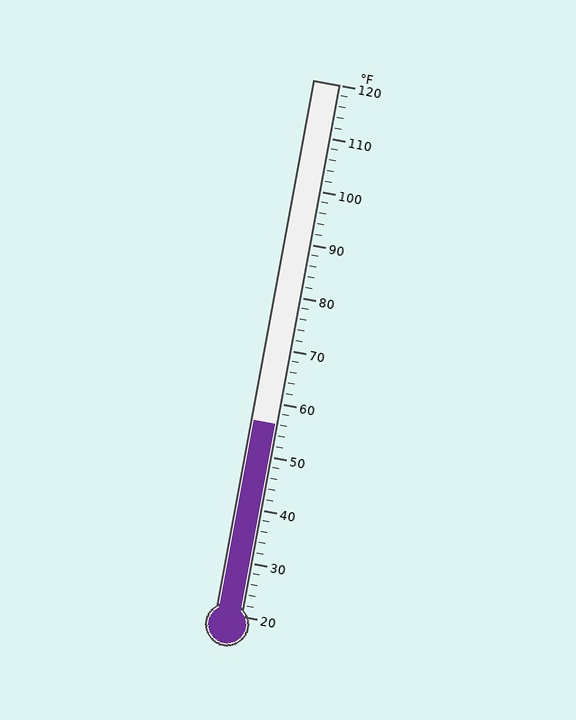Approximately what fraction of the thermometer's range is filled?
The thermometer is filled to approximately 35% of its range.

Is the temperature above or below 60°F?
The temperature is below 60°F.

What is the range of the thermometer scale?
The thermometer scale ranges from 20°F to 120°F.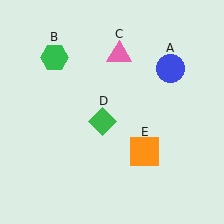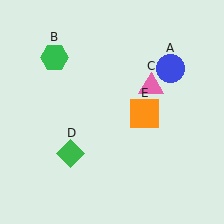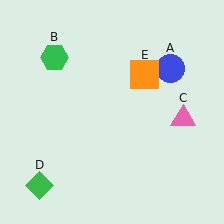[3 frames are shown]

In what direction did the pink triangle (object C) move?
The pink triangle (object C) moved down and to the right.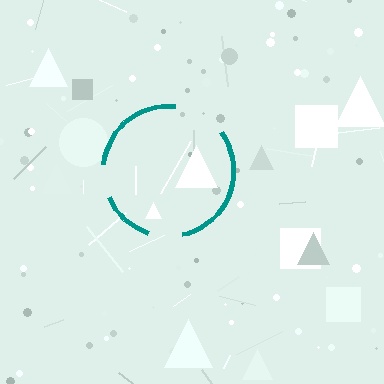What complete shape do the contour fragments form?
The contour fragments form a circle.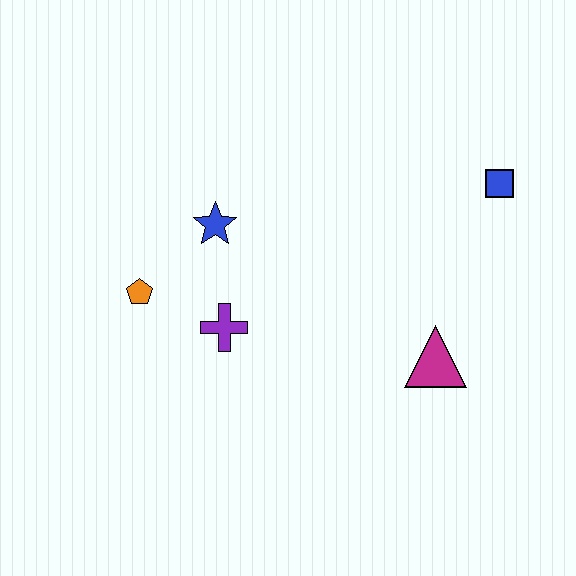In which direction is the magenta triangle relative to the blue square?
The magenta triangle is below the blue square.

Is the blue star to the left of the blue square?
Yes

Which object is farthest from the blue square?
The orange pentagon is farthest from the blue square.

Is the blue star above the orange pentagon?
Yes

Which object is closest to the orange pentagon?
The purple cross is closest to the orange pentagon.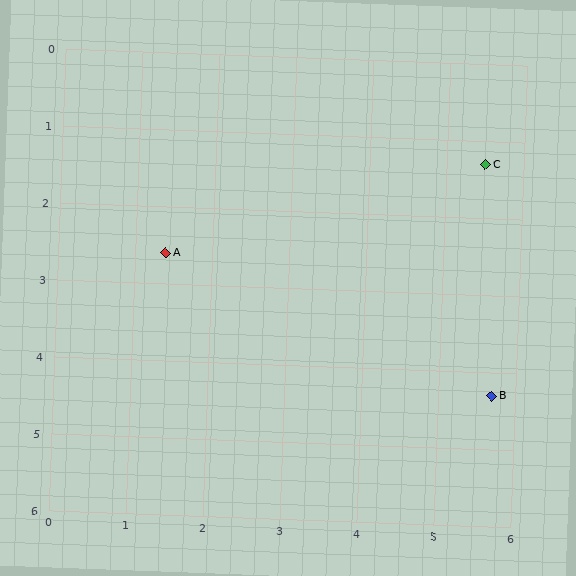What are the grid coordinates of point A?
Point A is at approximately (1.4, 2.6).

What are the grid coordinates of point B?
Point B is at approximately (5.7, 4.3).